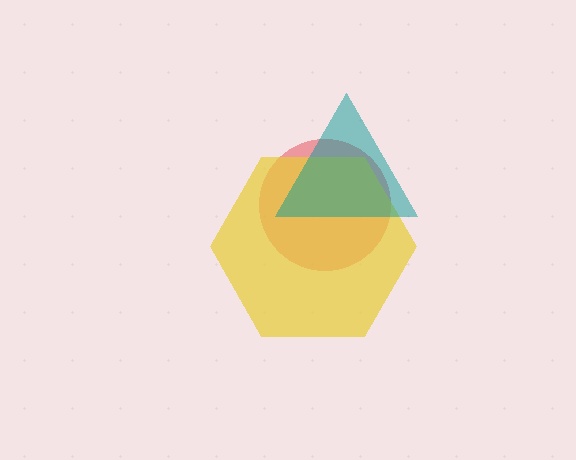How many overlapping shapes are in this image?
There are 3 overlapping shapes in the image.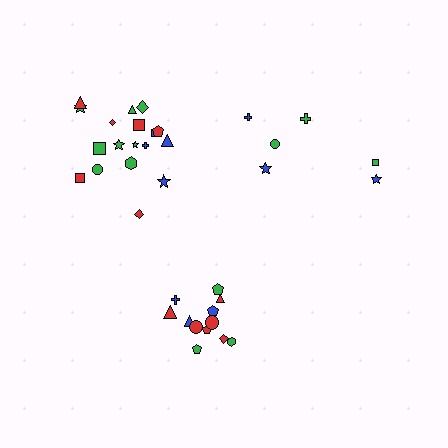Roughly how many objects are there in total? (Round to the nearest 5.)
Roughly 35 objects in total.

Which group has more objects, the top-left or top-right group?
The top-left group.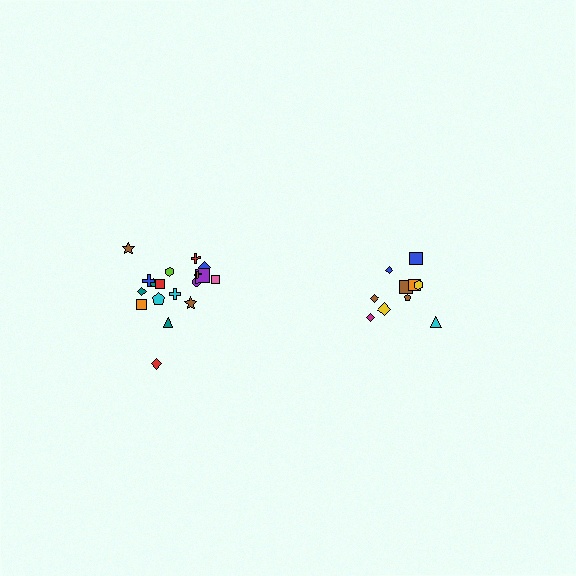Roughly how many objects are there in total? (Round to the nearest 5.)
Roughly 30 objects in total.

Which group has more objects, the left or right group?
The left group.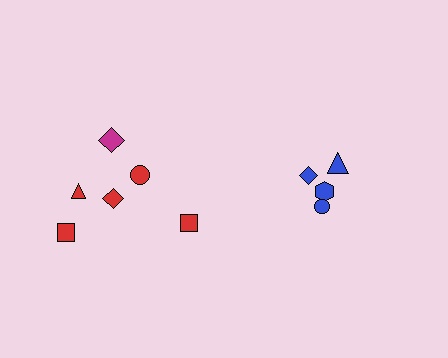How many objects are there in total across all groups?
There are 10 objects.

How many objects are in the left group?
There are 6 objects.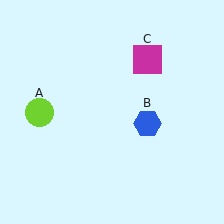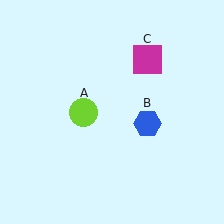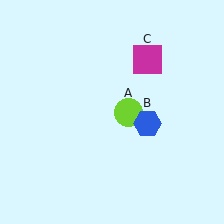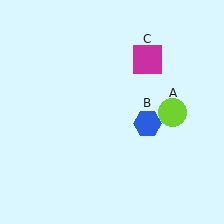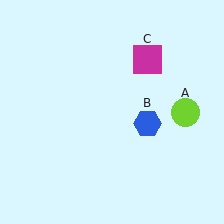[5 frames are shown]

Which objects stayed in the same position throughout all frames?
Blue hexagon (object B) and magenta square (object C) remained stationary.